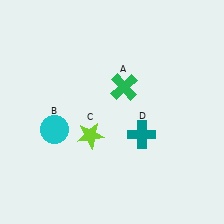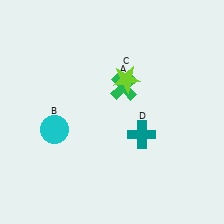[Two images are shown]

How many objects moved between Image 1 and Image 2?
1 object moved between the two images.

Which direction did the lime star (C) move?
The lime star (C) moved up.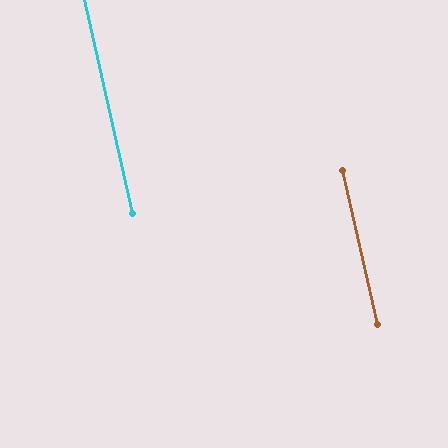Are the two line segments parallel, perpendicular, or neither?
Parallel — their directions differ by only 0.1°.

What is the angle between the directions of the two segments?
Approximately 0 degrees.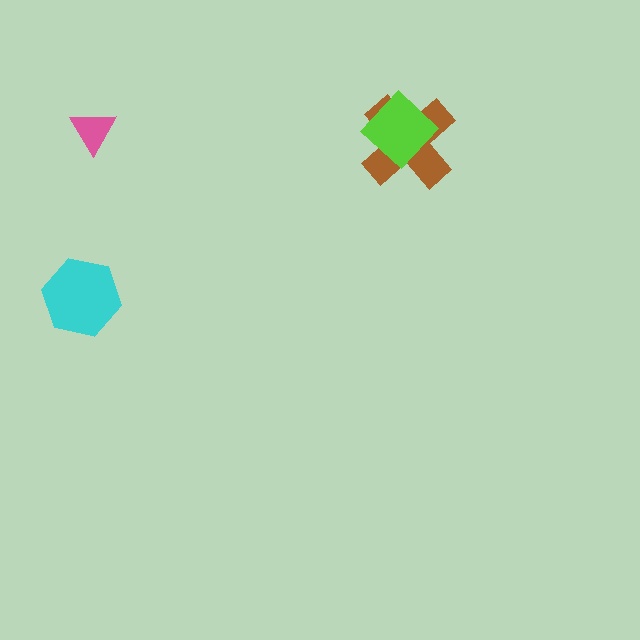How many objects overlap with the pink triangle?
0 objects overlap with the pink triangle.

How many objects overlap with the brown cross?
1 object overlaps with the brown cross.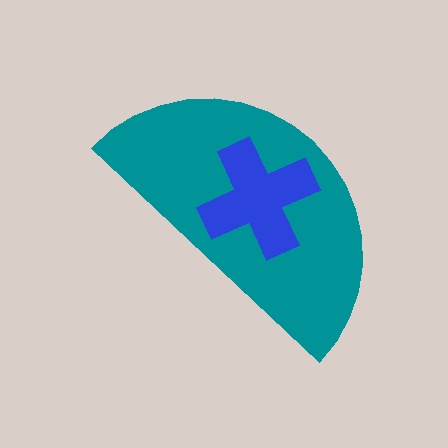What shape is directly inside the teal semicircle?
The blue cross.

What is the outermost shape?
The teal semicircle.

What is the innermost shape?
The blue cross.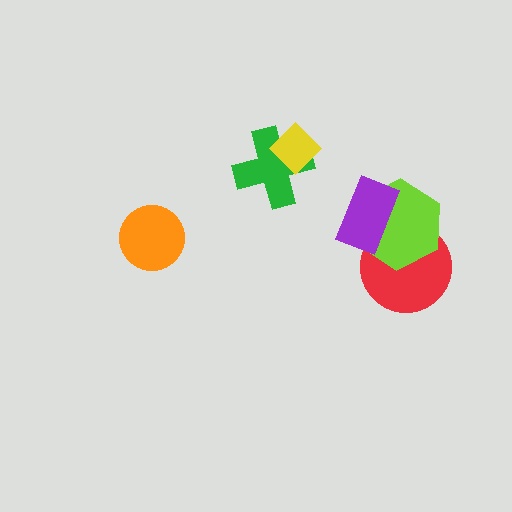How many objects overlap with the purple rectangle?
2 objects overlap with the purple rectangle.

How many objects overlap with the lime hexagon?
2 objects overlap with the lime hexagon.